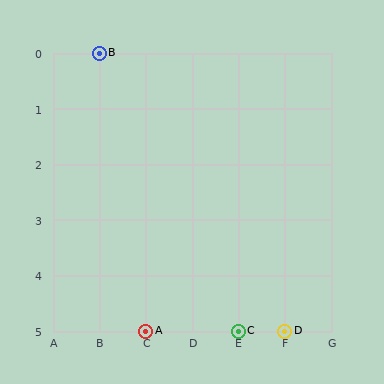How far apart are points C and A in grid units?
Points C and A are 2 columns apart.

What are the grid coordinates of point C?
Point C is at grid coordinates (E, 5).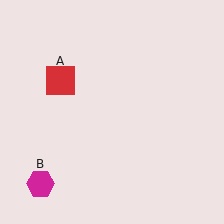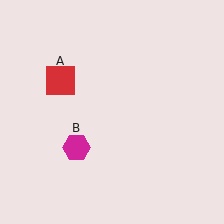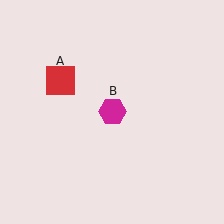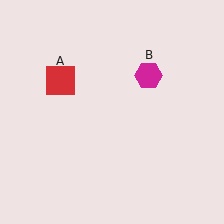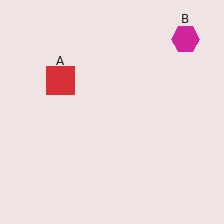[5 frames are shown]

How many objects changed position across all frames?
1 object changed position: magenta hexagon (object B).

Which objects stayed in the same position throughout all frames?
Red square (object A) remained stationary.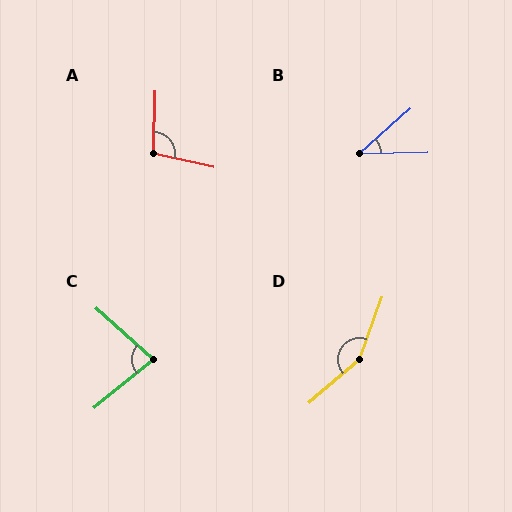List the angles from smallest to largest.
B (40°), C (81°), A (102°), D (150°).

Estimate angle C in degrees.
Approximately 81 degrees.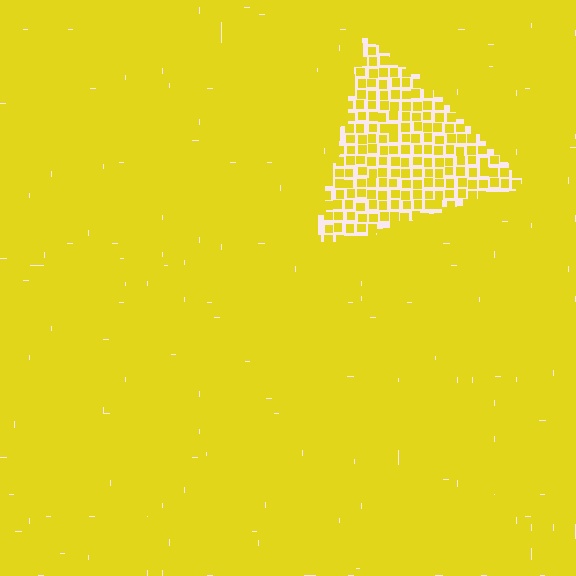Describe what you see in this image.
The image contains small yellow elements arranged at two different densities. A triangle-shaped region is visible where the elements are less densely packed than the surrounding area.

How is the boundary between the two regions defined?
The boundary is defined by a change in element density (approximately 2.3x ratio). All elements are the same color, size, and shape.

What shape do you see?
I see a triangle.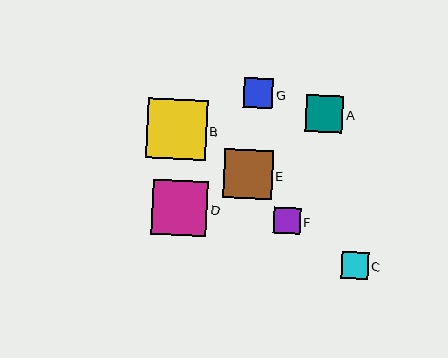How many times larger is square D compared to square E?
Square D is approximately 1.1 times the size of square E.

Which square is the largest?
Square B is the largest with a size of approximately 59 pixels.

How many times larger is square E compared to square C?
Square E is approximately 1.8 times the size of square C.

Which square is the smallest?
Square F is the smallest with a size of approximately 26 pixels.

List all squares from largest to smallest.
From largest to smallest: B, D, E, A, G, C, F.